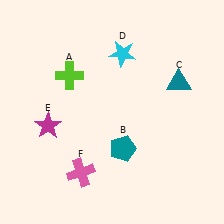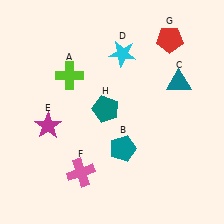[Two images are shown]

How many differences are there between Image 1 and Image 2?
There are 2 differences between the two images.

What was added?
A red pentagon (G), a teal pentagon (H) were added in Image 2.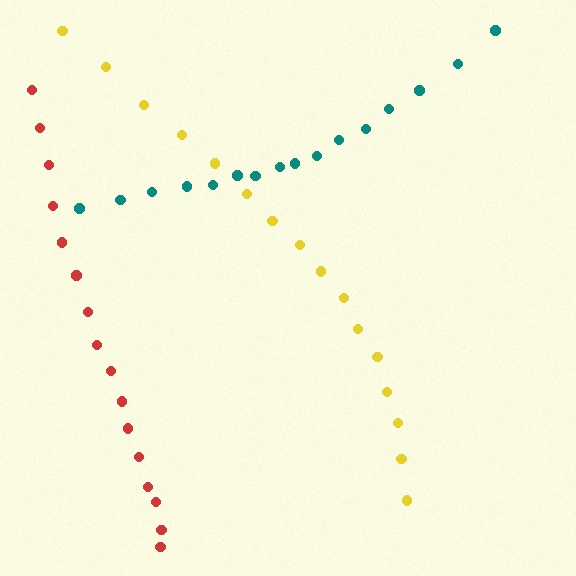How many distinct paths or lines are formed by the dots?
There are 3 distinct paths.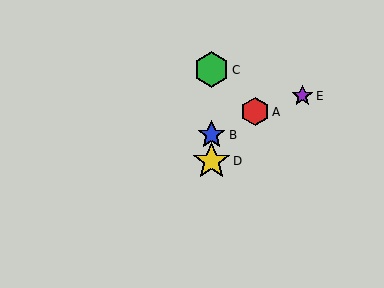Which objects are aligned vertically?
Objects B, C, D are aligned vertically.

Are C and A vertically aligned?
No, C is at x≈212 and A is at x≈255.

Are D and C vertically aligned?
Yes, both are at x≈212.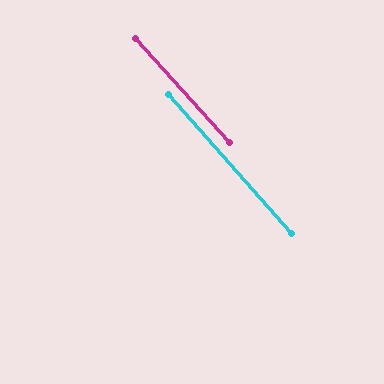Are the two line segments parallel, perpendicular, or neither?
Parallel — their directions differ by only 0.7°.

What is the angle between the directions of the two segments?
Approximately 1 degree.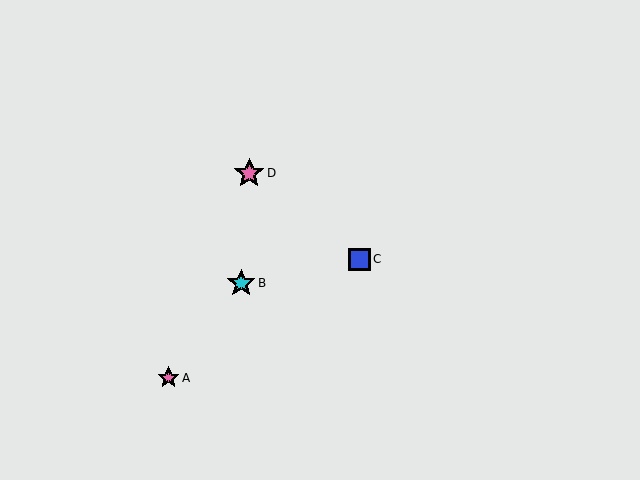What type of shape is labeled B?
Shape B is a cyan star.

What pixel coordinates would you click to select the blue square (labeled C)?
Click at (359, 259) to select the blue square C.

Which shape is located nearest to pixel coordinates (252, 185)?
The pink star (labeled D) at (249, 173) is nearest to that location.